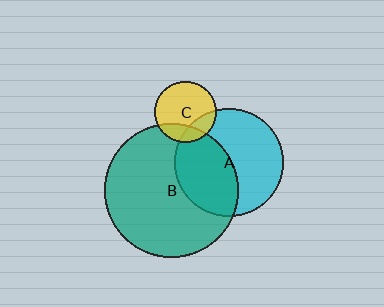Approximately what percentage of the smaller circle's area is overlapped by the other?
Approximately 45%.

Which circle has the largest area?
Circle B (teal).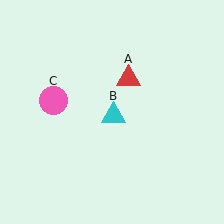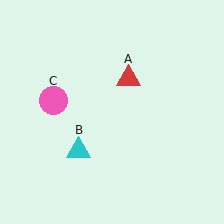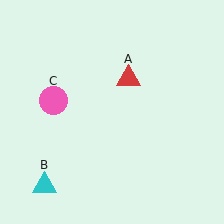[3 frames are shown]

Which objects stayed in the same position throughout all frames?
Red triangle (object A) and pink circle (object C) remained stationary.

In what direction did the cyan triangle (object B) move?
The cyan triangle (object B) moved down and to the left.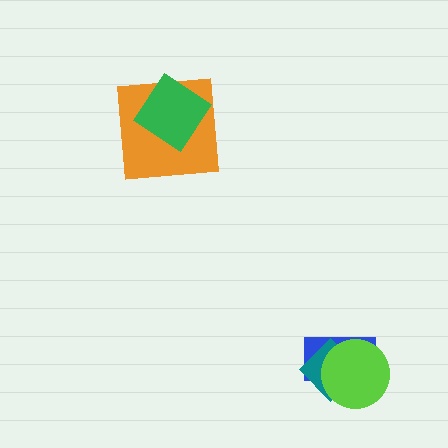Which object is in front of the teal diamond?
The lime circle is in front of the teal diamond.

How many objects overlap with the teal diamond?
2 objects overlap with the teal diamond.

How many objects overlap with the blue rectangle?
2 objects overlap with the blue rectangle.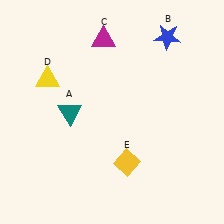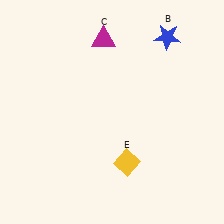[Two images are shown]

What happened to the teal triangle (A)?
The teal triangle (A) was removed in Image 2. It was in the bottom-left area of Image 1.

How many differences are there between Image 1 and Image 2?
There are 2 differences between the two images.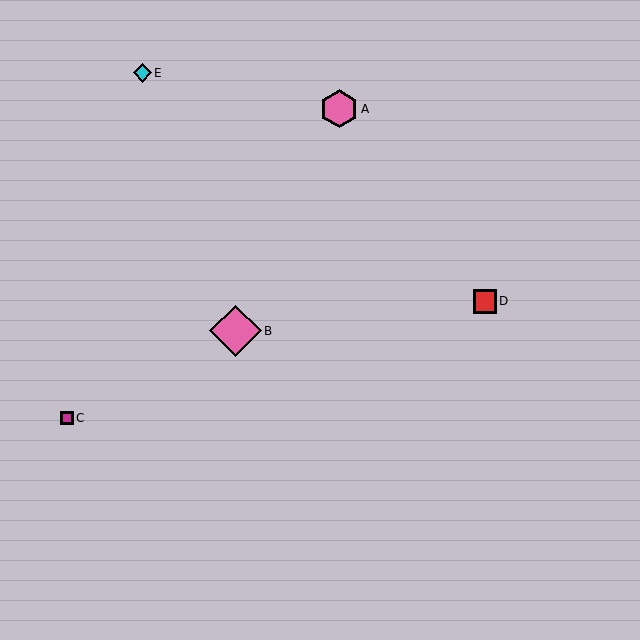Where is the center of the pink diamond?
The center of the pink diamond is at (236, 331).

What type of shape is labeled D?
Shape D is a red square.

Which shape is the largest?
The pink diamond (labeled B) is the largest.